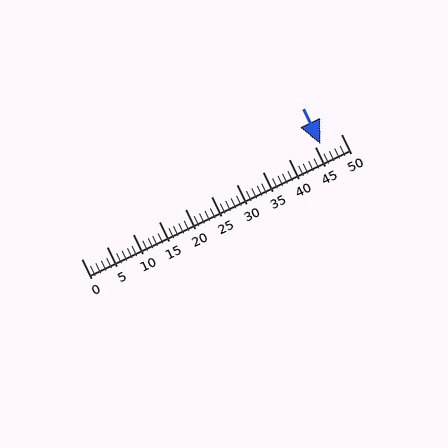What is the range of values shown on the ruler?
The ruler shows values from 0 to 50.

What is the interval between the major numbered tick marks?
The major tick marks are spaced 5 units apart.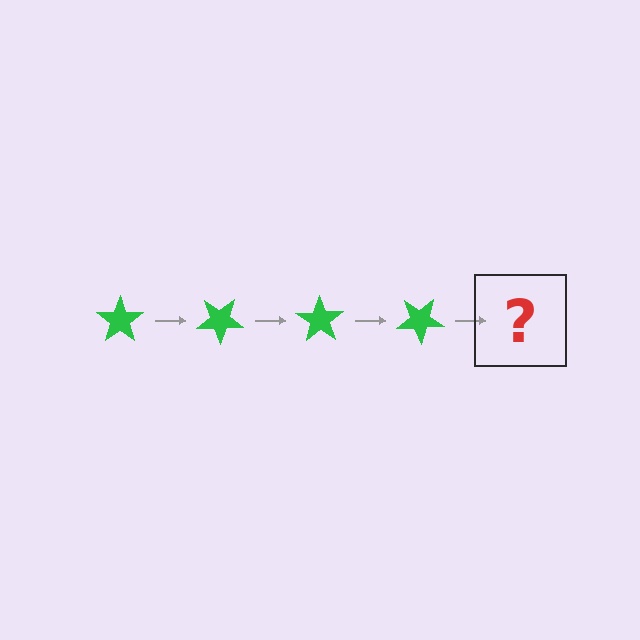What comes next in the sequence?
The next element should be a green star rotated 140 degrees.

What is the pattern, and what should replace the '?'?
The pattern is that the star rotates 35 degrees each step. The '?' should be a green star rotated 140 degrees.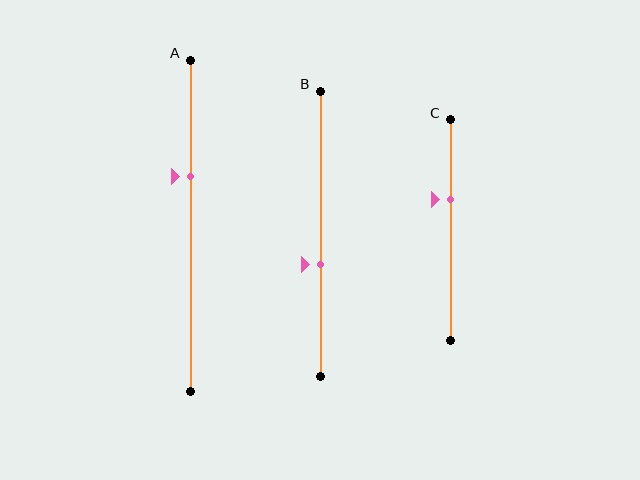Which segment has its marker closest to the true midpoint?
Segment B has its marker closest to the true midpoint.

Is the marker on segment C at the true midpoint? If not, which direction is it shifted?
No, the marker on segment C is shifted upward by about 14% of the segment length.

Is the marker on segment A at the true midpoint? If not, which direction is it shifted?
No, the marker on segment A is shifted upward by about 15% of the segment length.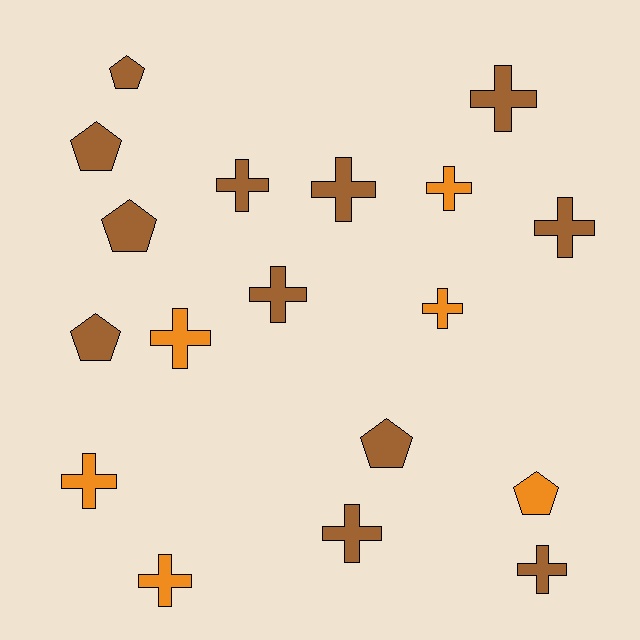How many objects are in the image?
There are 18 objects.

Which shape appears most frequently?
Cross, with 12 objects.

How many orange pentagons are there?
There is 1 orange pentagon.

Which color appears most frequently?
Brown, with 12 objects.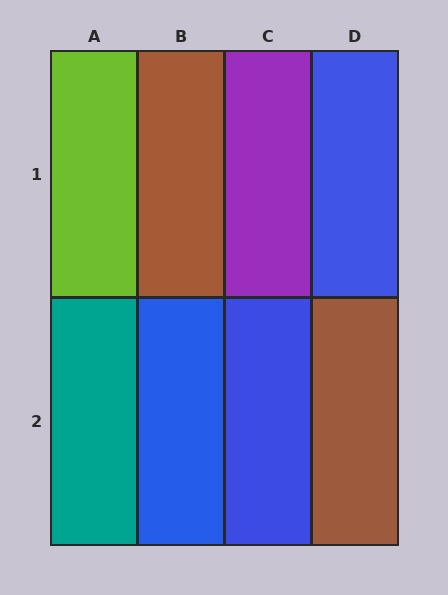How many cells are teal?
1 cell is teal.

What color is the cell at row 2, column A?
Teal.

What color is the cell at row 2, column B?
Blue.